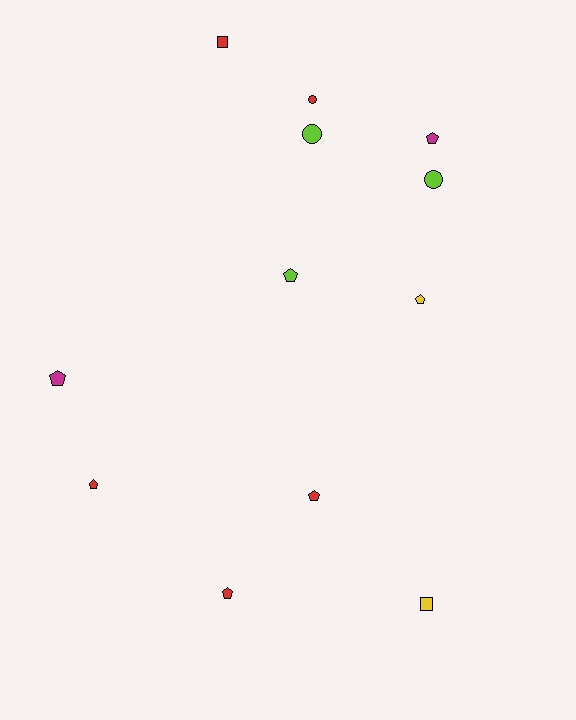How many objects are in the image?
There are 12 objects.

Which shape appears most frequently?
Pentagon, with 7 objects.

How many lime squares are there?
There are no lime squares.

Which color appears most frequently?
Red, with 5 objects.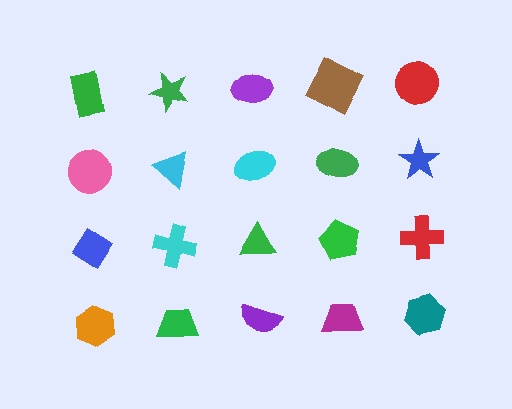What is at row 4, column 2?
A green trapezoid.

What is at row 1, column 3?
A purple ellipse.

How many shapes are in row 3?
5 shapes.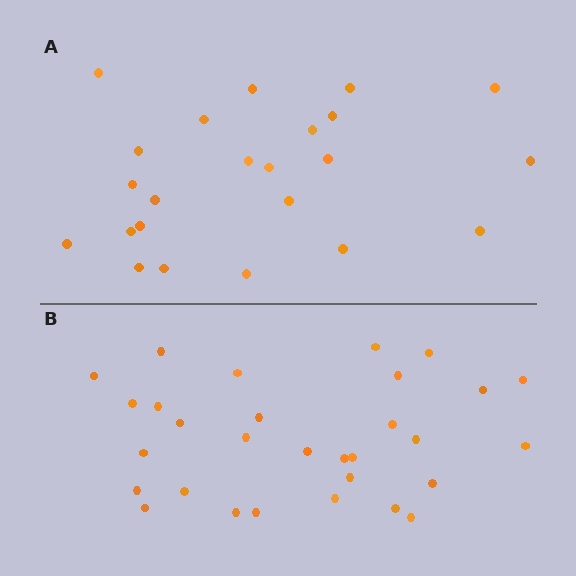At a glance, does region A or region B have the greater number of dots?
Region B (the bottom region) has more dots.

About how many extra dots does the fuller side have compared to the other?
Region B has roughly 8 or so more dots than region A.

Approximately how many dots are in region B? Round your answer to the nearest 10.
About 30 dots.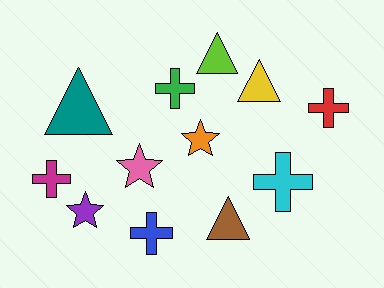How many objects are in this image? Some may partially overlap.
There are 12 objects.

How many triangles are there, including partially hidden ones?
There are 4 triangles.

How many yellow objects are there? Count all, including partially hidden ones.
There is 1 yellow object.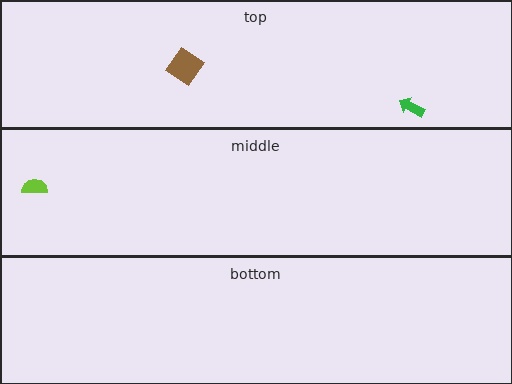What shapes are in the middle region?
The lime semicircle.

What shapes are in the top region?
The green arrow, the brown diamond.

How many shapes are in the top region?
2.